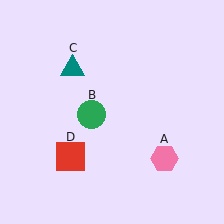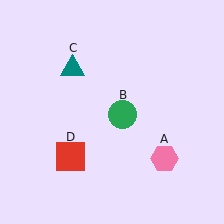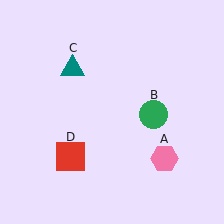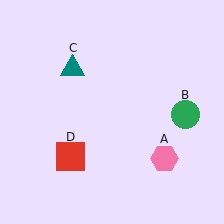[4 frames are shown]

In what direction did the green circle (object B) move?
The green circle (object B) moved right.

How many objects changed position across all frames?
1 object changed position: green circle (object B).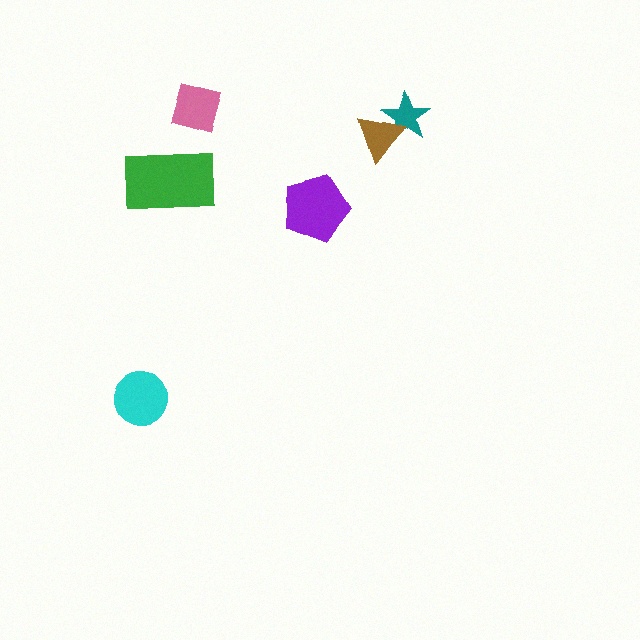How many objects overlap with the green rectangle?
0 objects overlap with the green rectangle.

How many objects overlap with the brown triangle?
1 object overlaps with the brown triangle.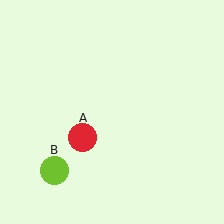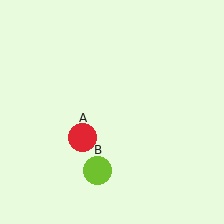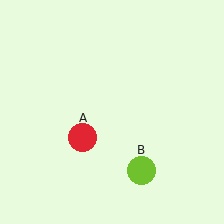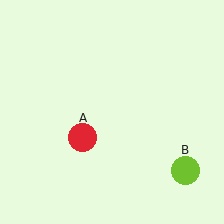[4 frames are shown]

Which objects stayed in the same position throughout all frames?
Red circle (object A) remained stationary.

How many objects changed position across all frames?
1 object changed position: lime circle (object B).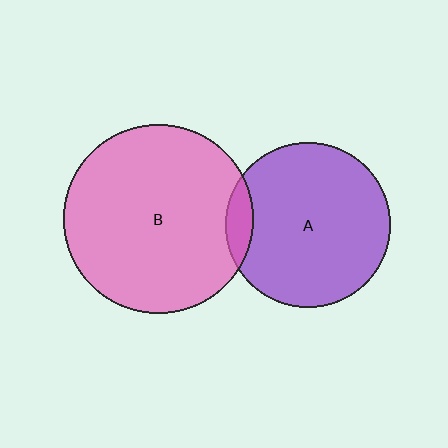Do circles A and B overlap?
Yes.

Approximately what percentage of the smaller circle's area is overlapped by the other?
Approximately 10%.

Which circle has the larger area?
Circle B (pink).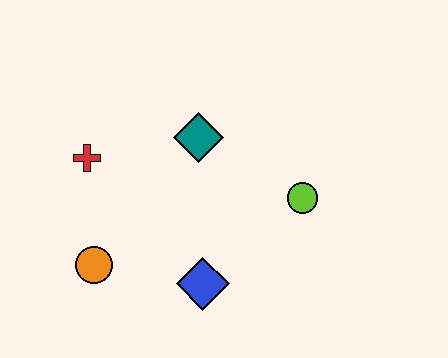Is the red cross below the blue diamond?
No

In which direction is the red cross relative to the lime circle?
The red cross is to the left of the lime circle.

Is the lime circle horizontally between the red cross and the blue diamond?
No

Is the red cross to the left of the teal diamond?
Yes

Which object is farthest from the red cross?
The lime circle is farthest from the red cross.